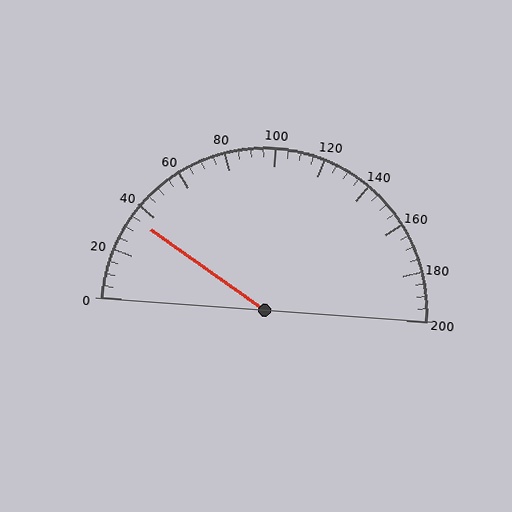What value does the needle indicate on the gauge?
The needle indicates approximately 35.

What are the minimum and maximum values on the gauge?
The gauge ranges from 0 to 200.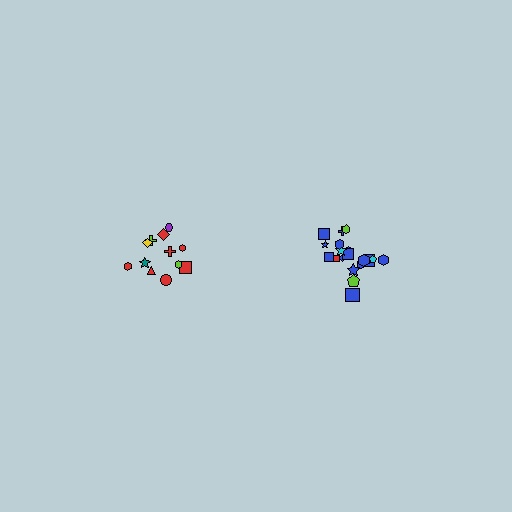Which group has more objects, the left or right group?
The right group.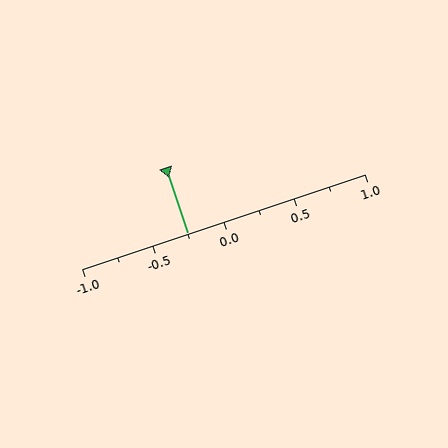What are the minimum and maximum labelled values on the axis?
The axis runs from -1.0 to 1.0.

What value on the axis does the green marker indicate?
The marker indicates approximately -0.25.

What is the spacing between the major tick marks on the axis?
The major ticks are spaced 0.5 apart.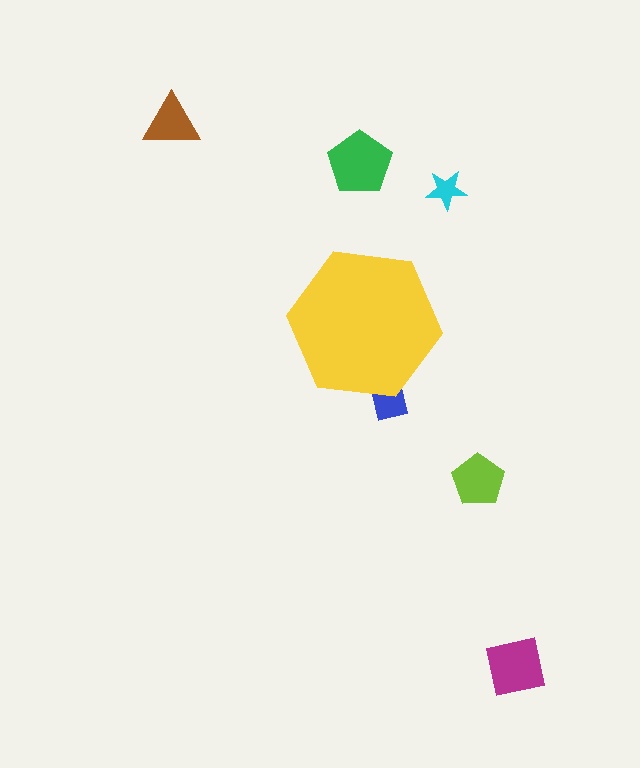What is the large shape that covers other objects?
A yellow hexagon.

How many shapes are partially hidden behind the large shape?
1 shape is partially hidden.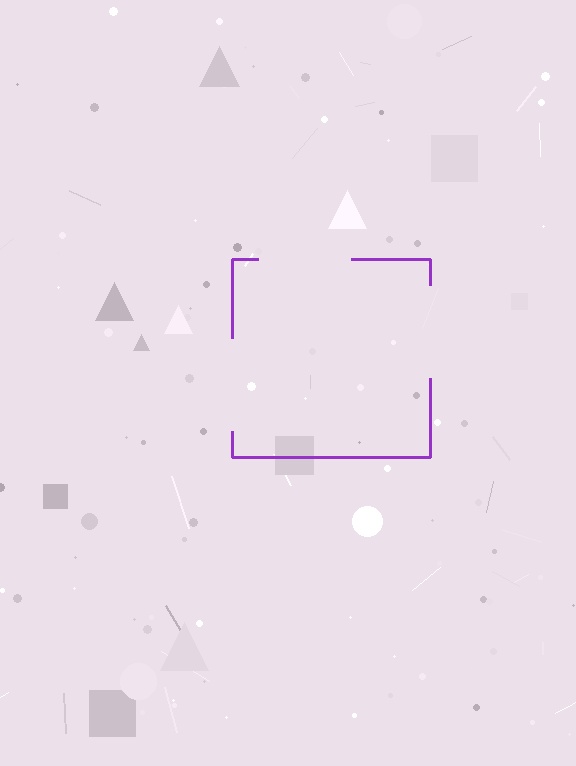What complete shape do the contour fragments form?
The contour fragments form a square.